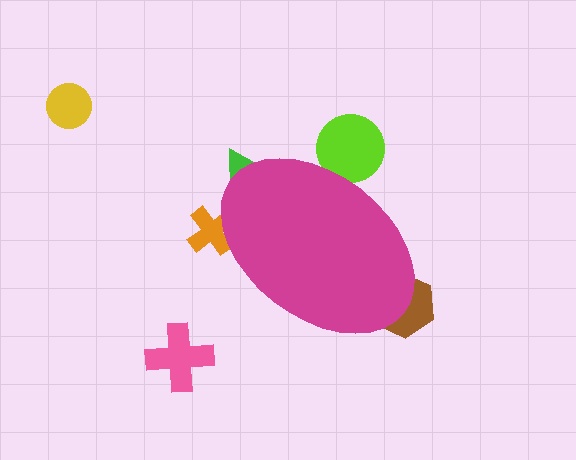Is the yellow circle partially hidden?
No, the yellow circle is fully visible.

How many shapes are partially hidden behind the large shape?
4 shapes are partially hidden.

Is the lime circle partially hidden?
Yes, the lime circle is partially hidden behind the magenta ellipse.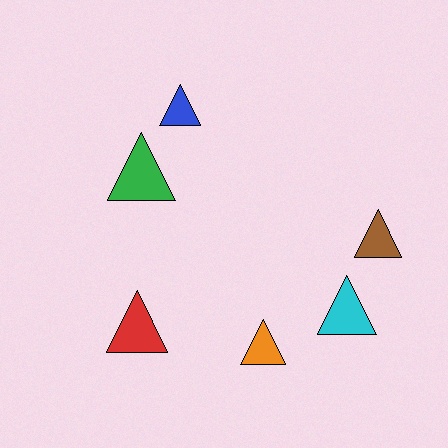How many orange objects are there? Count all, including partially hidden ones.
There is 1 orange object.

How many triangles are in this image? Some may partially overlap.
There are 6 triangles.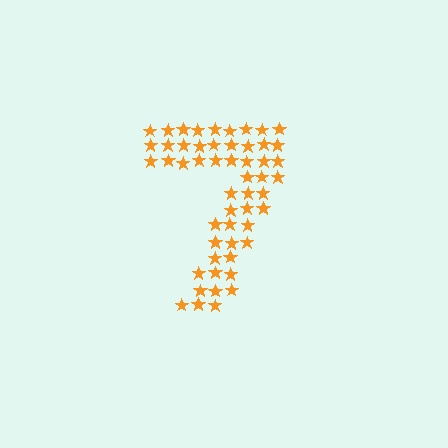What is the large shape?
The large shape is the digit 7.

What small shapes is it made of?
It is made of small stars.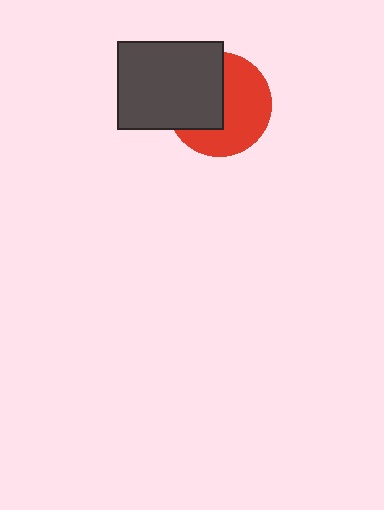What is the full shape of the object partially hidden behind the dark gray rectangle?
The partially hidden object is a red circle.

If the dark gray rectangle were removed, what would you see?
You would see the complete red circle.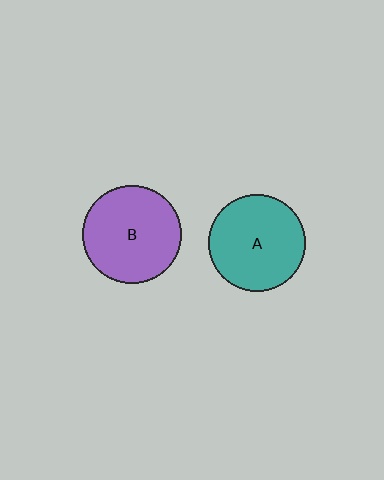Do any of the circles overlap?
No, none of the circles overlap.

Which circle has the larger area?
Circle B (purple).